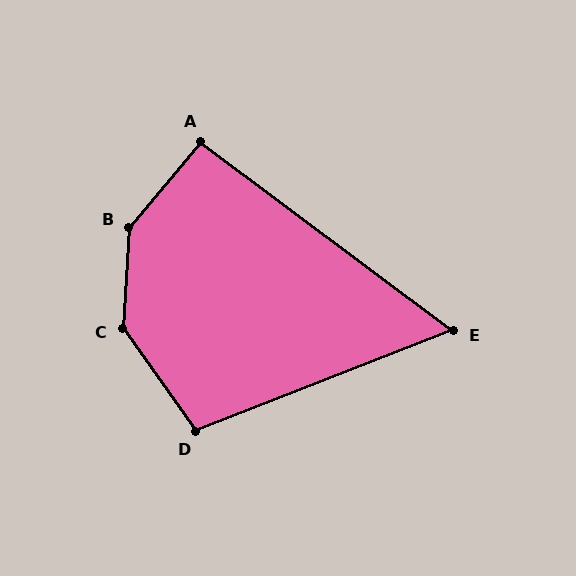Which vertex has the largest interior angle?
B, at approximately 144 degrees.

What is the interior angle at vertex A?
Approximately 93 degrees (approximately right).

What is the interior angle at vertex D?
Approximately 104 degrees (obtuse).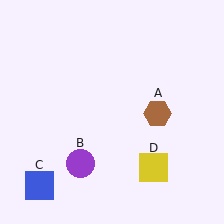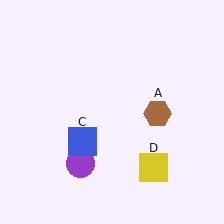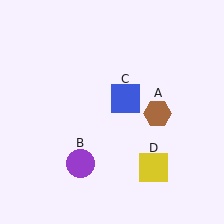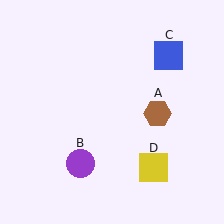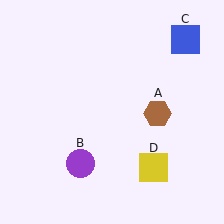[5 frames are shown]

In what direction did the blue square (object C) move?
The blue square (object C) moved up and to the right.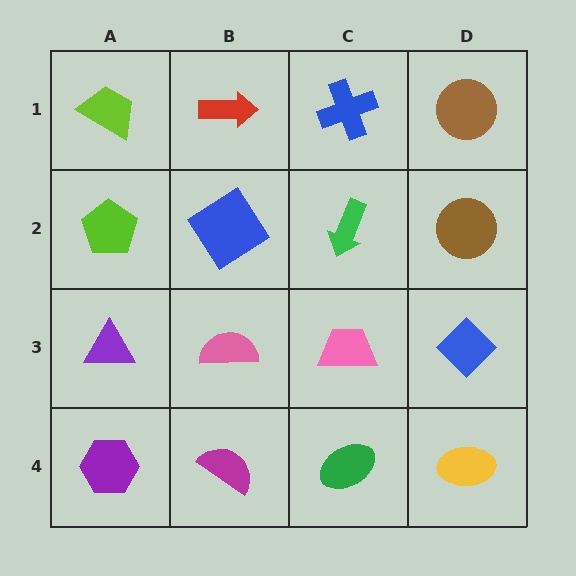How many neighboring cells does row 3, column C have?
4.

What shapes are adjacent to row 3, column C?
A green arrow (row 2, column C), a green ellipse (row 4, column C), a pink semicircle (row 3, column B), a blue diamond (row 3, column D).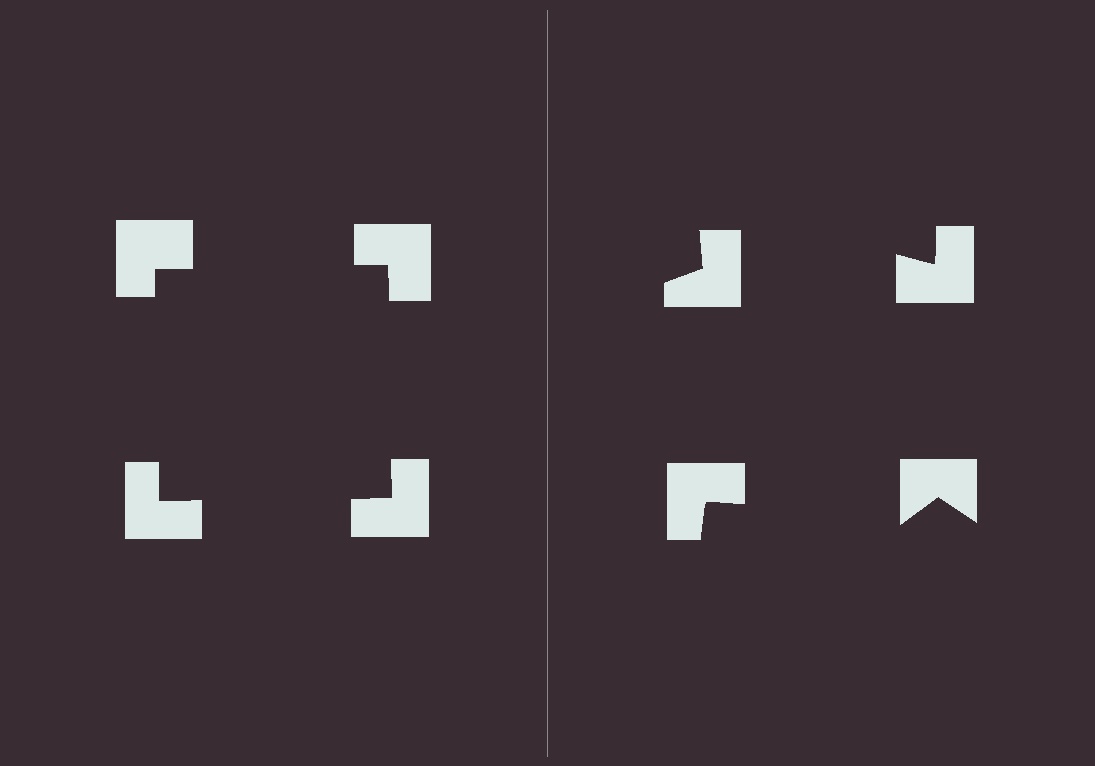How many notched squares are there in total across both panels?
8 — 4 on each side.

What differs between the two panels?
The notched squares are positioned identically on both sides; only the wedge orientations differ. On the left they align to a square; on the right they are misaligned.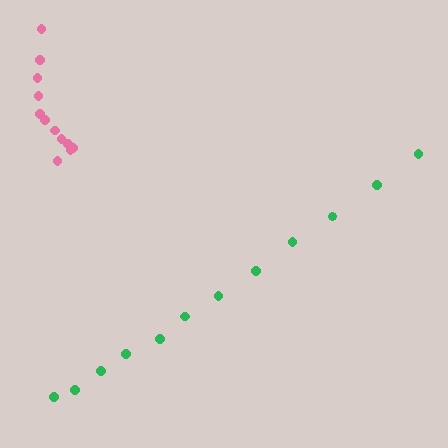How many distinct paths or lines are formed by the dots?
There are 2 distinct paths.